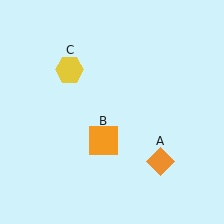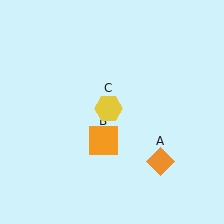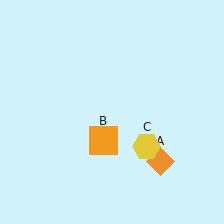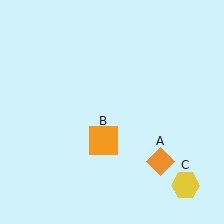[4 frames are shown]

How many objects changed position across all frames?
1 object changed position: yellow hexagon (object C).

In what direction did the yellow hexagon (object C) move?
The yellow hexagon (object C) moved down and to the right.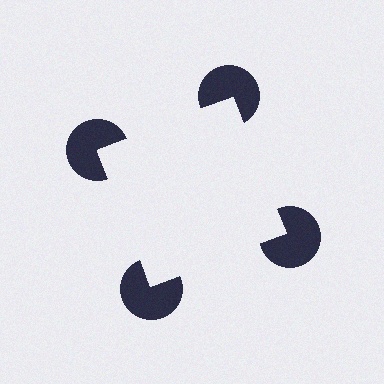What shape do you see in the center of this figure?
An illusory square — its edges are inferred from the aligned wedge cuts in the pac-man discs, not physically drawn.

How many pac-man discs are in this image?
There are 4 — one at each vertex of the illusory square.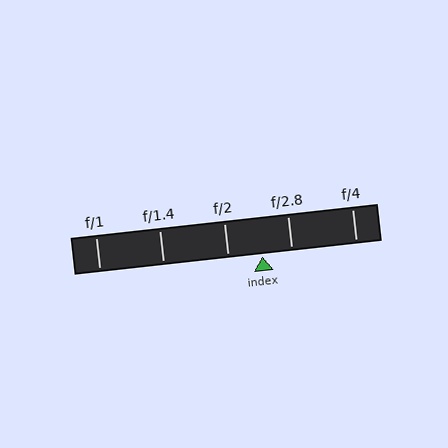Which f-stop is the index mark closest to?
The index mark is closest to f/2.8.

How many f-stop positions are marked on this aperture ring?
There are 5 f-stop positions marked.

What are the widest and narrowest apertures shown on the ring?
The widest aperture shown is f/1 and the narrowest is f/4.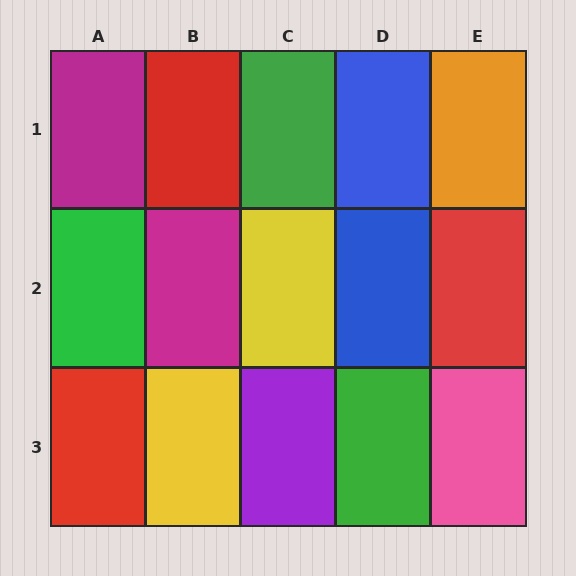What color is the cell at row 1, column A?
Magenta.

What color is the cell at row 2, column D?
Blue.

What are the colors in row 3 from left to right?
Red, yellow, purple, green, pink.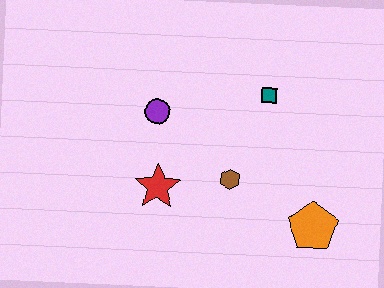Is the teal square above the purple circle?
Yes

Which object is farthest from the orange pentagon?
The purple circle is farthest from the orange pentagon.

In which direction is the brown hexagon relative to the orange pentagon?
The brown hexagon is to the left of the orange pentagon.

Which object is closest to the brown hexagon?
The red star is closest to the brown hexagon.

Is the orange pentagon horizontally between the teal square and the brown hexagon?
No